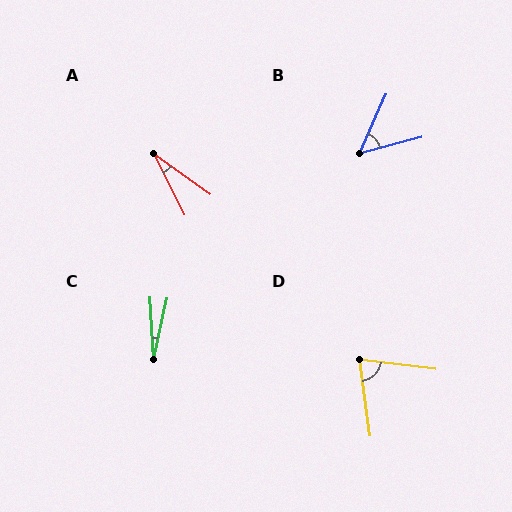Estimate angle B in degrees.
Approximately 51 degrees.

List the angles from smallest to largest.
C (15°), A (28°), B (51°), D (75°).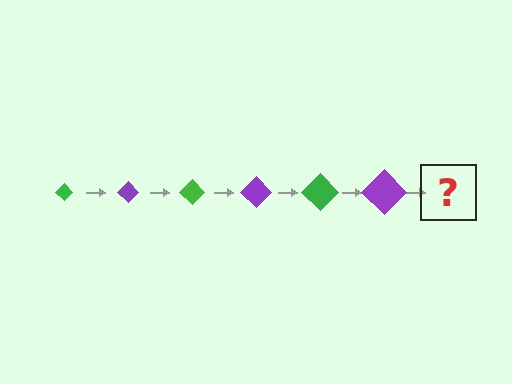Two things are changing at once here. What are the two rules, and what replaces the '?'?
The two rules are that the diamond grows larger each step and the color cycles through green and purple. The '?' should be a green diamond, larger than the previous one.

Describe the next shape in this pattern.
It should be a green diamond, larger than the previous one.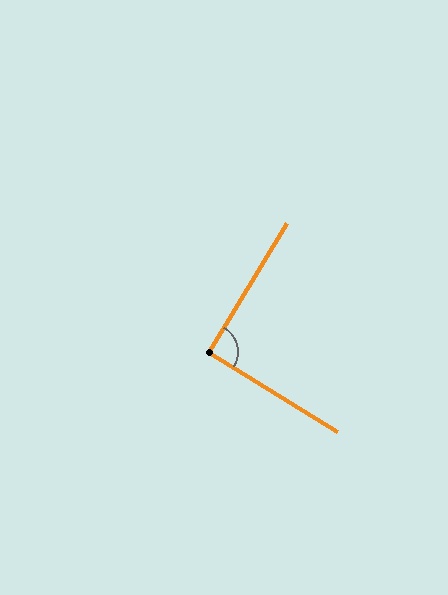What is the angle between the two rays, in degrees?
Approximately 90 degrees.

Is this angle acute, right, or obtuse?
It is approximately a right angle.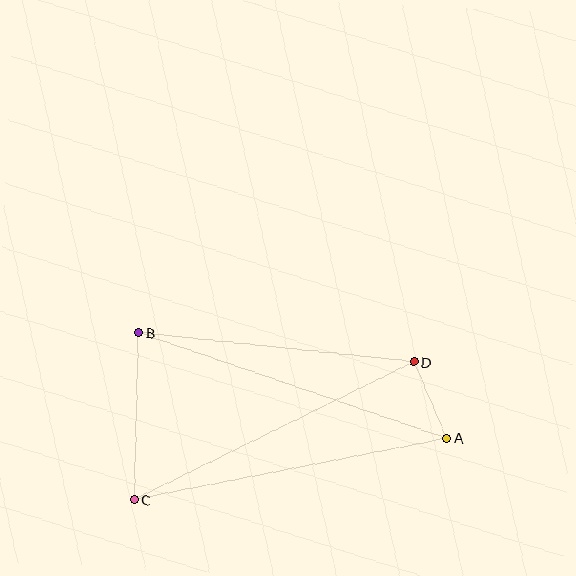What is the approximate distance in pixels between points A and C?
The distance between A and C is approximately 319 pixels.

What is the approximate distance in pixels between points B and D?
The distance between B and D is approximately 277 pixels.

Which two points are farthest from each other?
Points A and B are farthest from each other.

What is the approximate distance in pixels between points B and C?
The distance between B and C is approximately 167 pixels.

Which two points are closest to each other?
Points A and D are closest to each other.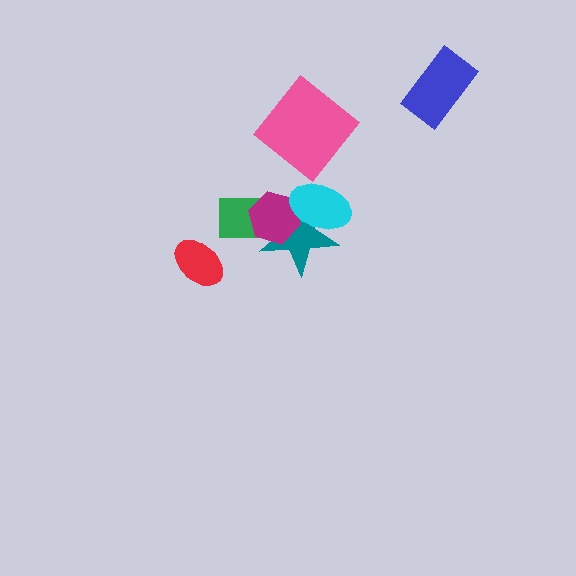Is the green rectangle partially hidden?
Yes, it is partially covered by another shape.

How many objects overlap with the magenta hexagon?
3 objects overlap with the magenta hexagon.